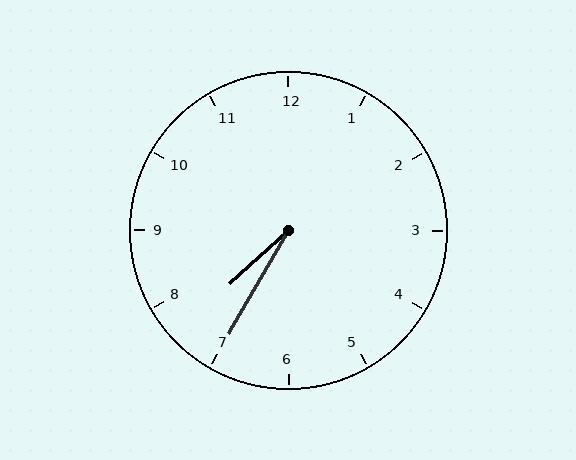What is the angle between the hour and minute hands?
Approximately 18 degrees.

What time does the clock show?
7:35.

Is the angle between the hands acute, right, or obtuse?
It is acute.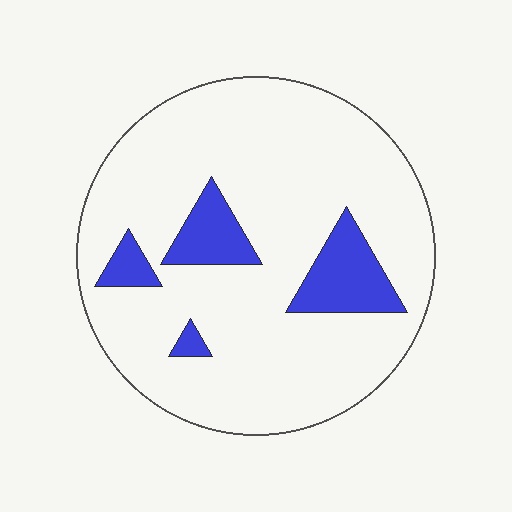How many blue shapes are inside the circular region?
4.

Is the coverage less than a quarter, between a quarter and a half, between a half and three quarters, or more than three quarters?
Less than a quarter.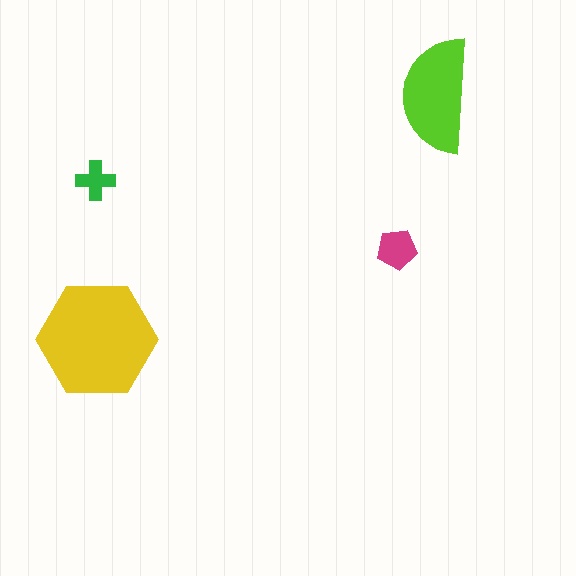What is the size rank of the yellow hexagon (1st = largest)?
1st.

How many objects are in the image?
There are 4 objects in the image.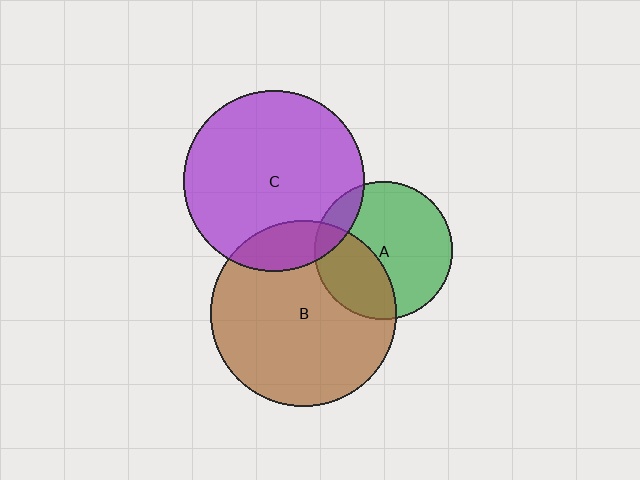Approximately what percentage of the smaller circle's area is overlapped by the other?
Approximately 35%.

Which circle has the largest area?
Circle B (brown).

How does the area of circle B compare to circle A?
Approximately 1.8 times.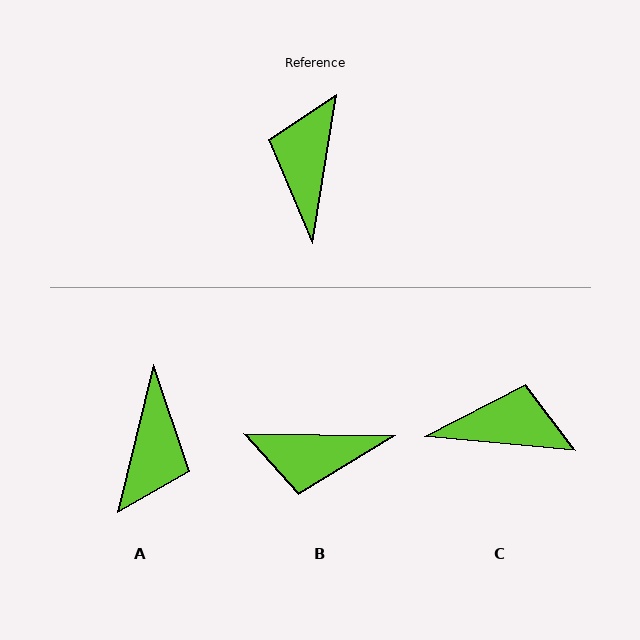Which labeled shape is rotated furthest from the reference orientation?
A, about 176 degrees away.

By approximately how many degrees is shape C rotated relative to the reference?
Approximately 86 degrees clockwise.